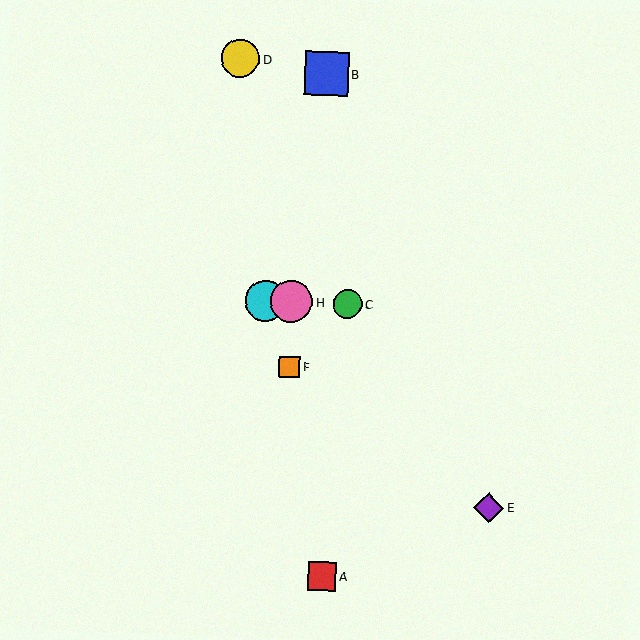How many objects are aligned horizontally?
3 objects (C, G, H) are aligned horizontally.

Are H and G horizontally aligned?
Yes, both are at y≈302.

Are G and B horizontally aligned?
No, G is at y≈301 and B is at y≈74.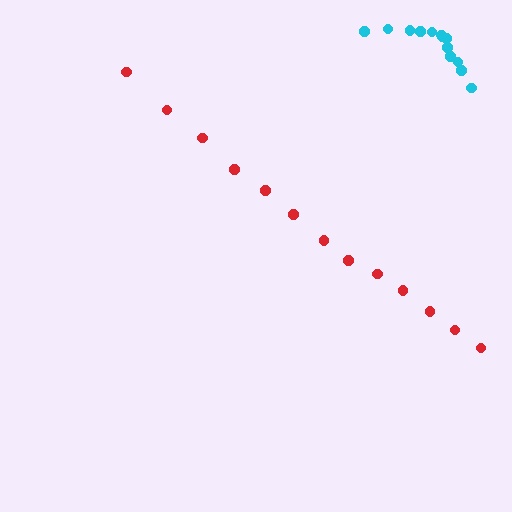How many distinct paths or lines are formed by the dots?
There are 2 distinct paths.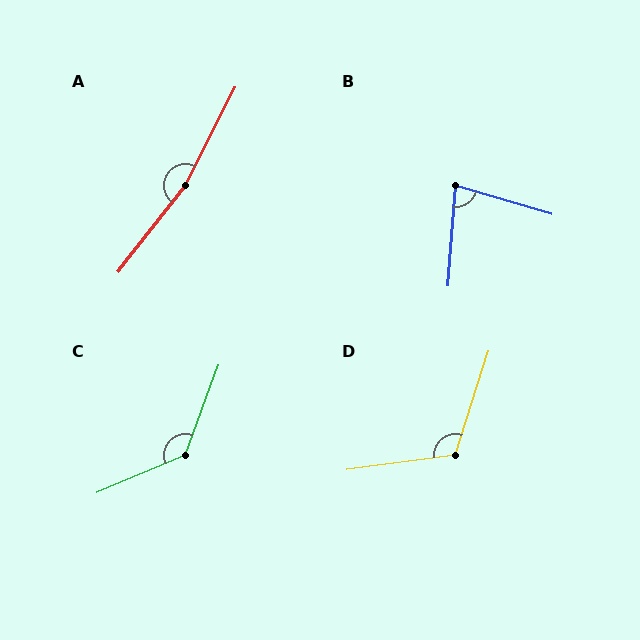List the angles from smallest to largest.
B (78°), D (116°), C (134°), A (169°).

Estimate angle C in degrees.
Approximately 134 degrees.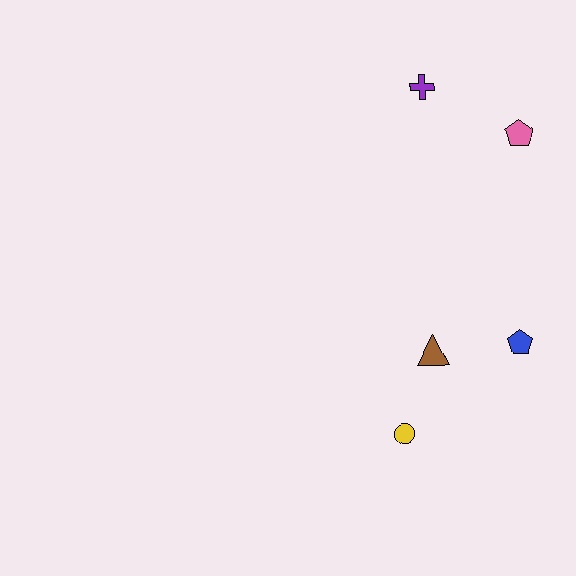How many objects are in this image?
There are 5 objects.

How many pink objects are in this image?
There is 1 pink object.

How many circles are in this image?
There is 1 circle.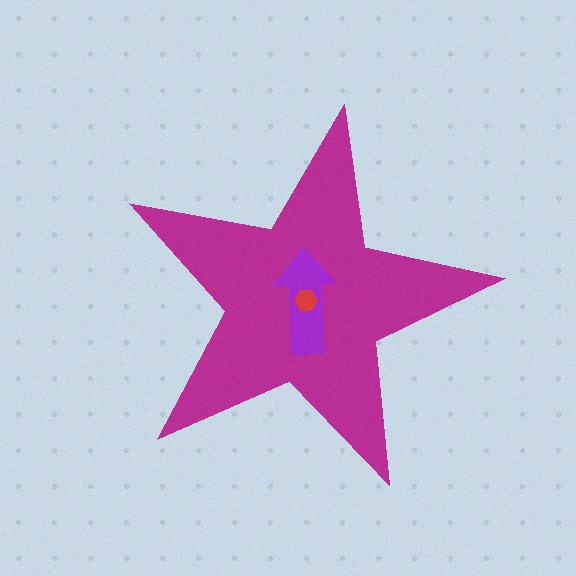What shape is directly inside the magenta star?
The purple arrow.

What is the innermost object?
The red hexagon.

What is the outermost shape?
The magenta star.